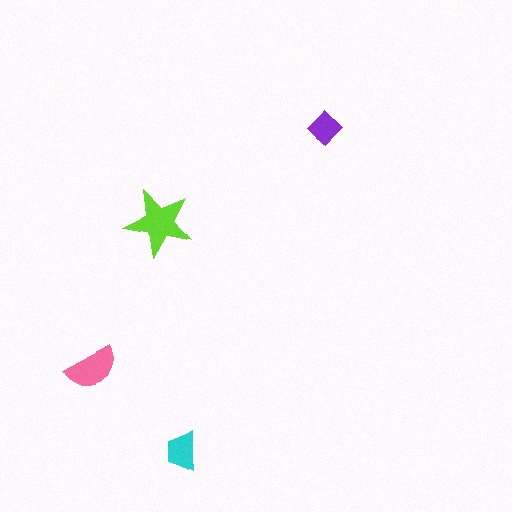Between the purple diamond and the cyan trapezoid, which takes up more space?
The cyan trapezoid.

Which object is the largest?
The lime star.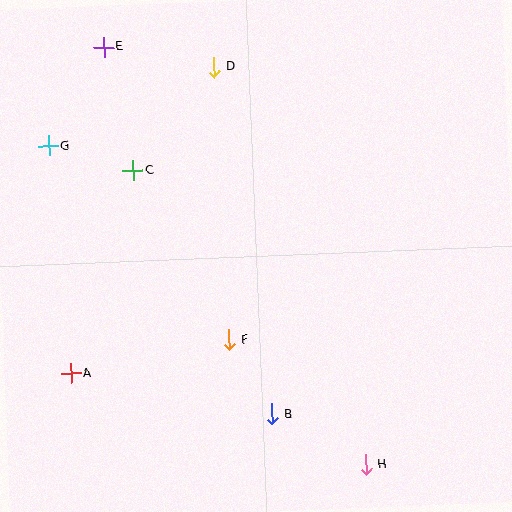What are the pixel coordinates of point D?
Point D is at (214, 67).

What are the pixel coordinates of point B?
Point B is at (272, 414).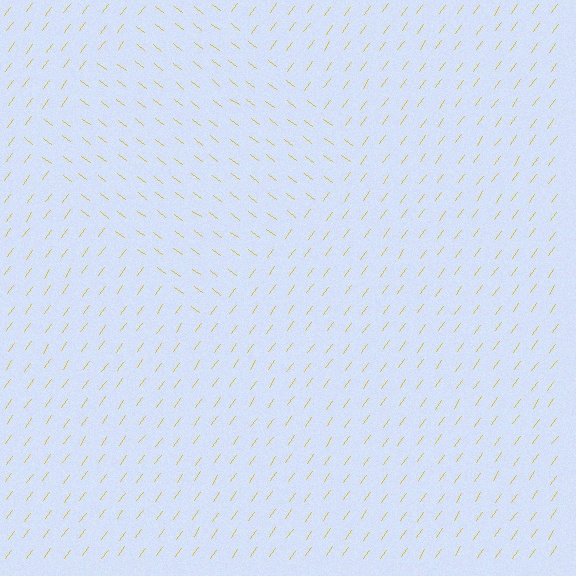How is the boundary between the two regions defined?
The boundary is defined purely by a change in line orientation (approximately 89 degrees difference). All lines are the same color and thickness.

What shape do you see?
I see a diamond.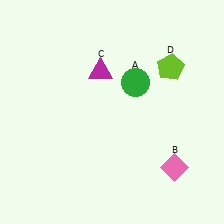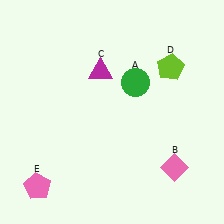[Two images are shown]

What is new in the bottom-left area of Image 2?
A pink pentagon (E) was added in the bottom-left area of Image 2.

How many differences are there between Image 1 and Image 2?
There is 1 difference between the two images.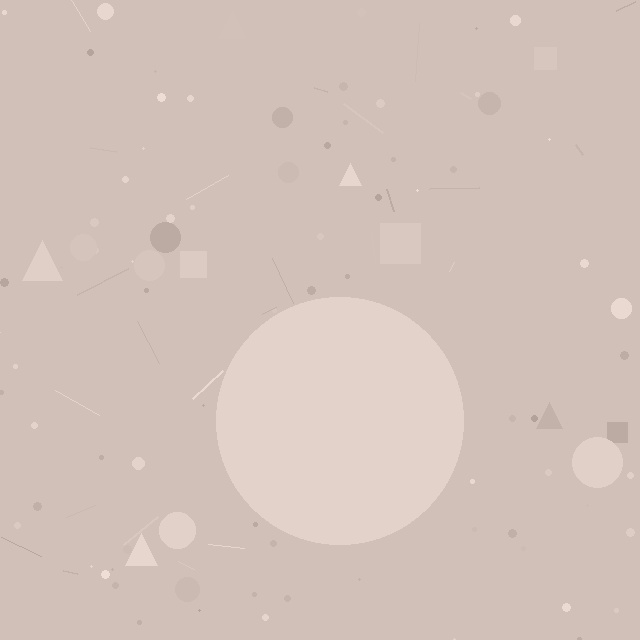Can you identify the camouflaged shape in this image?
The camouflaged shape is a circle.